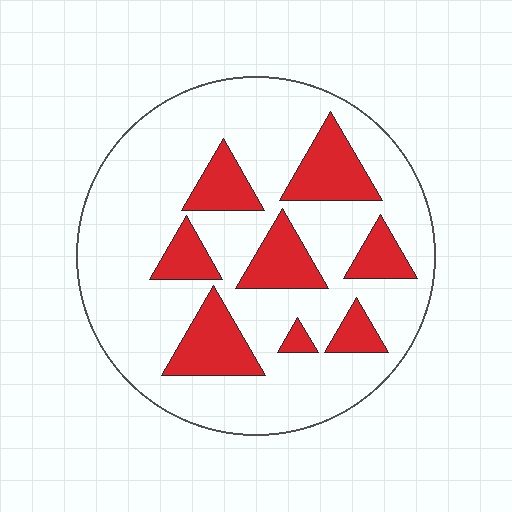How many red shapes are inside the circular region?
8.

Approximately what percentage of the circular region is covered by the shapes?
Approximately 25%.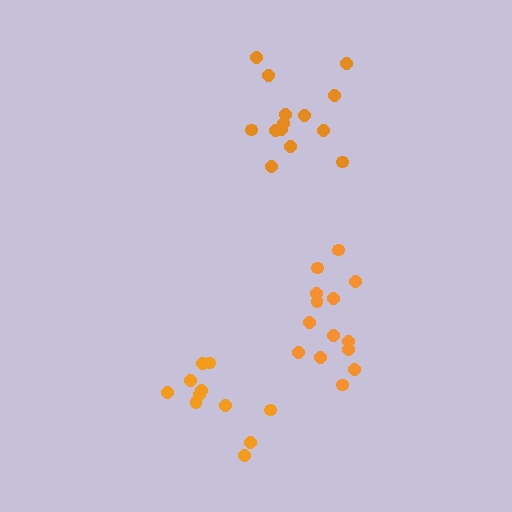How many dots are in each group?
Group 1: 14 dots, Group 2: 11 dots, Group 3: 14 dots (39 total).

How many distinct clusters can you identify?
There are 3 distinct clusters.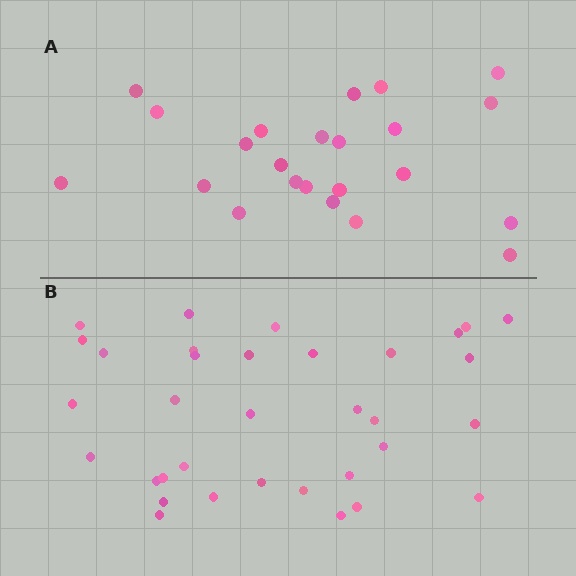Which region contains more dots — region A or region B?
Region B (the bottom region) has more dots.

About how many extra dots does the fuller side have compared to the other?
Region B has roughly 12 or so more dots than region A.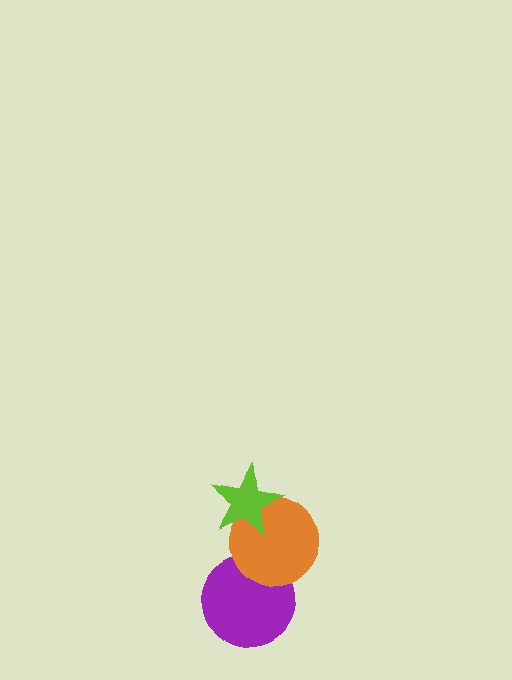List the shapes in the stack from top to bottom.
From top to bottom: the lime star, the orange circle, the purple circle.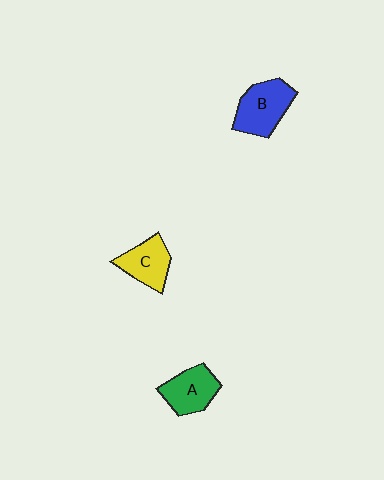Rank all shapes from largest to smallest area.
From largest to smallest: B (blue), A (green), C (yellow).